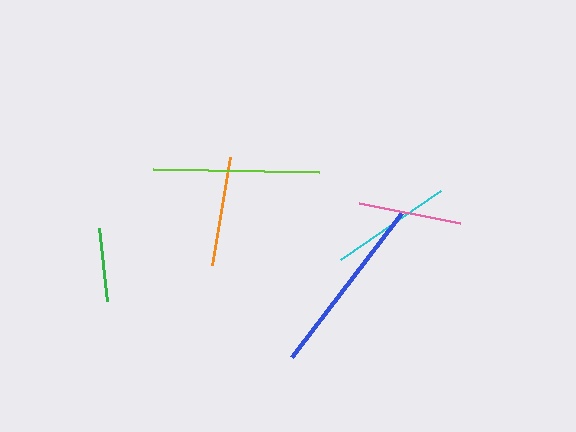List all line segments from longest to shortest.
From longest to shortest: blue, lime, cyan, orange, pink, green.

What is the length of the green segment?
The green segment is approximately 74 pixels long.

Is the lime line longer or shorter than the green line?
The lime line is longer than the green line.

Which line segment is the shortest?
The green line is the shortest at approximately 74 pixels.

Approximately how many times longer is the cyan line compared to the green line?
The cyan line is approximately 1.6 times the length of the green line.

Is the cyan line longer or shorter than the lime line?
The lime line is longer than the cyan line.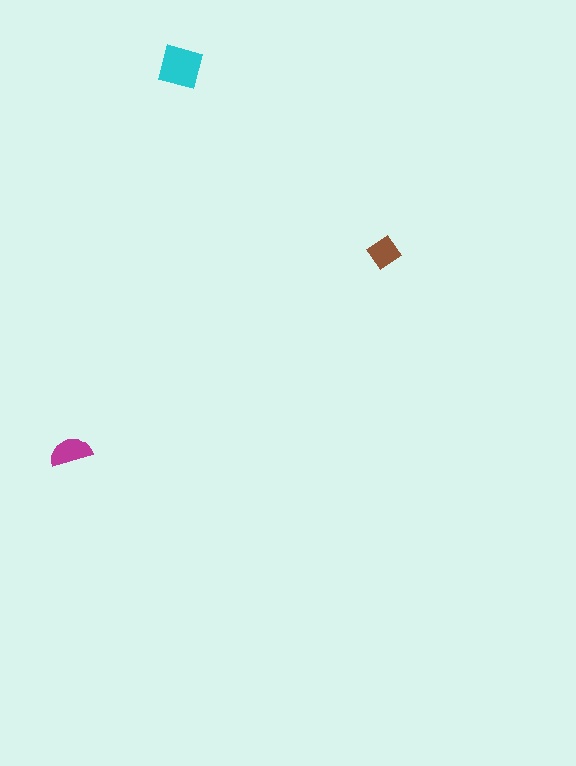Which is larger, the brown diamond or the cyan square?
The cyan square.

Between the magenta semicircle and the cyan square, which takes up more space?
The cyan square.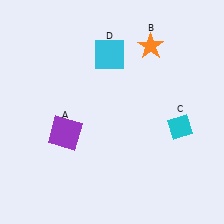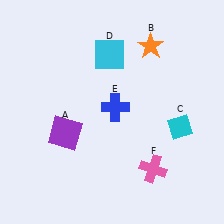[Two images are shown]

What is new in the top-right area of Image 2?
A blue cross (E) was added in the top-right area of Image 2.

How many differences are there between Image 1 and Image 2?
There are 2 differences between the two images.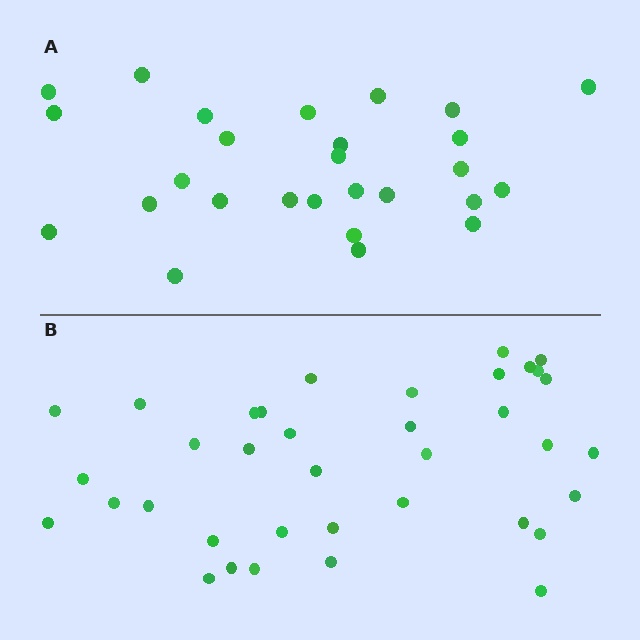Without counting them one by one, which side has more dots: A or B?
Region B (the bottom region) has more dots.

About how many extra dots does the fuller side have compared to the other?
Region B has roughly 10 or so more dots than region A.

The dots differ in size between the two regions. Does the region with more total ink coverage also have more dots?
No. Region A has more total ink coverage because its dots are larger, but region B actually contains more individual dots. Total area can be misleading — the number of items is what matters here.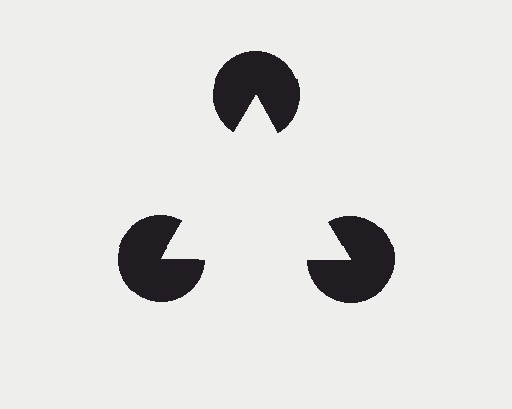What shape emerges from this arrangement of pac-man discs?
An illusory triangle — its edges are inferred from the aligned wedge cuts in the pac-man discs, not physically drawn.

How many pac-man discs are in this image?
There are 3 — one at each vertex of the illusory triangle.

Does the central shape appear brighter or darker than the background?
It typically appears slightly brighter than the background, even though no actual brightness change is drawn.